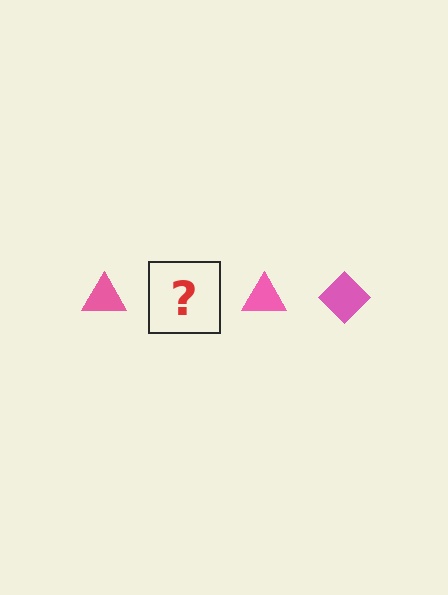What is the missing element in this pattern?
The missing element is a pink diamond.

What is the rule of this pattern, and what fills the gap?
The rule is that the pattern cycles through triangle, diamond shapes in pink. The gap should be filled with a pink diamond.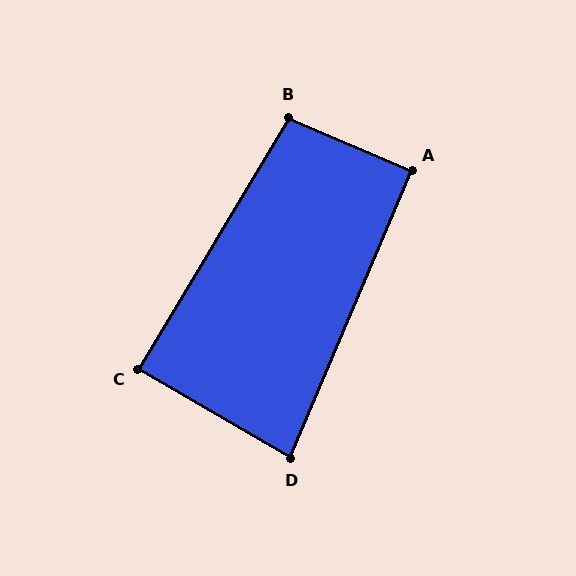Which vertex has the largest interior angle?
B, at approximately 97 degrees.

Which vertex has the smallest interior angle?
D, at approximately 83 degrees.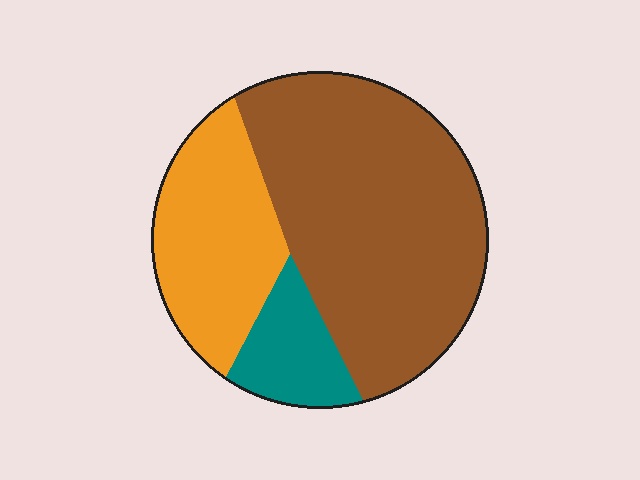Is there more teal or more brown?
Brown.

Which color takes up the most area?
Brown, at roughly 60%.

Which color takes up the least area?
Teal, at roughly 10%.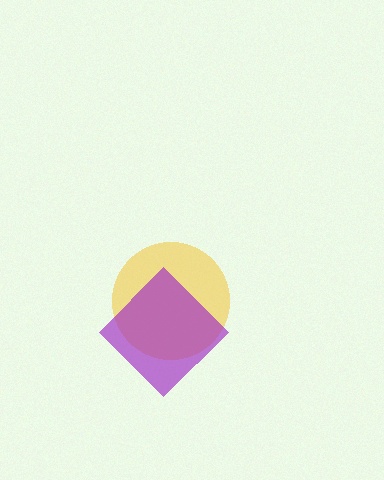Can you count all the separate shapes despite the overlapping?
Yes, there are 2 separate shapes.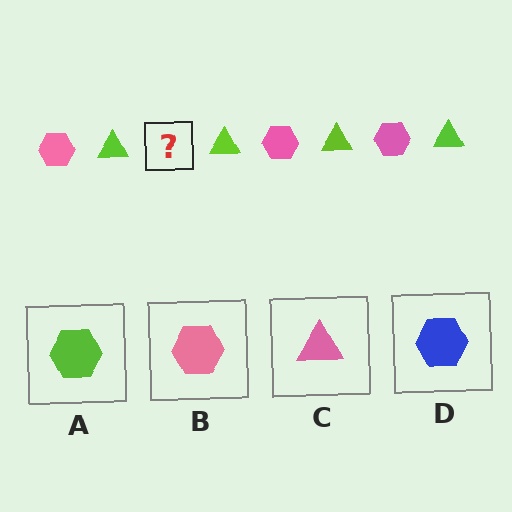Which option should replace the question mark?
Option B.